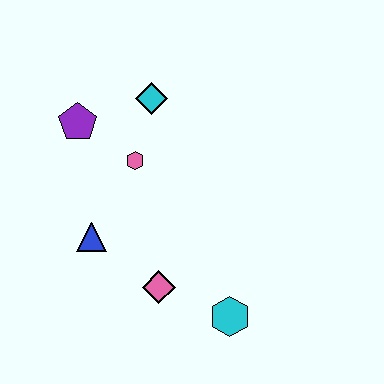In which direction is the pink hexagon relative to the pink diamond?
The pink hexagon is above the pink diamond.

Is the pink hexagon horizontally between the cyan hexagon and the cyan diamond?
No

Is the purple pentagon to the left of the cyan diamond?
Yes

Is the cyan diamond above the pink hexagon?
Yes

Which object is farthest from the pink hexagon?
The cyan hexagon is farthest from the pink hexagon.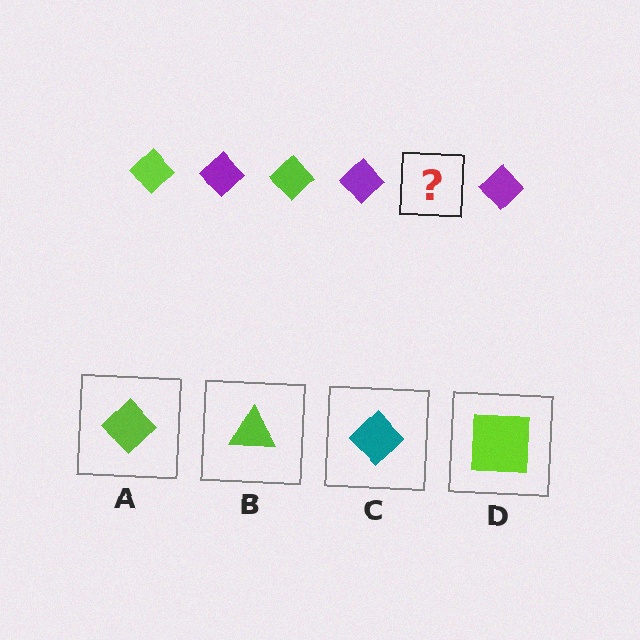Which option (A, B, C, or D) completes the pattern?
A.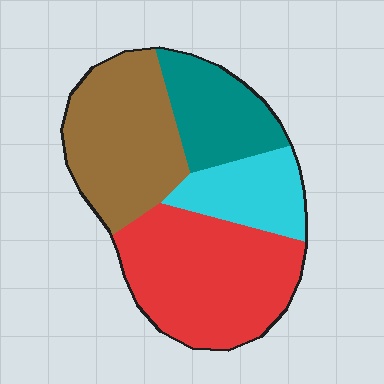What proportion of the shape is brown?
Brown takes up about one third (1/3) of the shape.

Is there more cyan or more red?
Red.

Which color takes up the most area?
Red, at roughly 35%.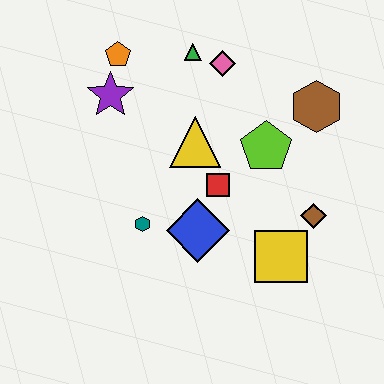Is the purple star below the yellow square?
No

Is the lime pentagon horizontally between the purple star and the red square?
No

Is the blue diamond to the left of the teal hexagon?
No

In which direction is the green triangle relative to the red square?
The green triangle is above the red square.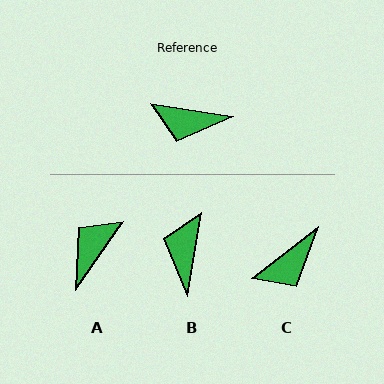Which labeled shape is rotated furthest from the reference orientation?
A, about 116 degrees away.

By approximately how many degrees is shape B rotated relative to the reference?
Approximately 91 degrees clockwise.